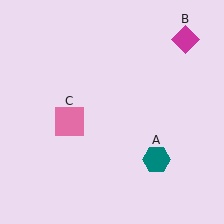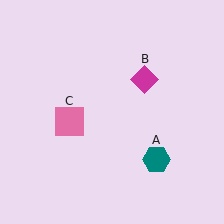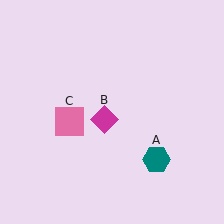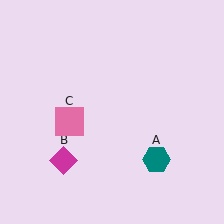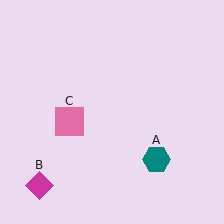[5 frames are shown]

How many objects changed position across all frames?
1 object changed position: magenta diamond (object B).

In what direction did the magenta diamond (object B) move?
The magenta diamond (object B) moved down and to the left.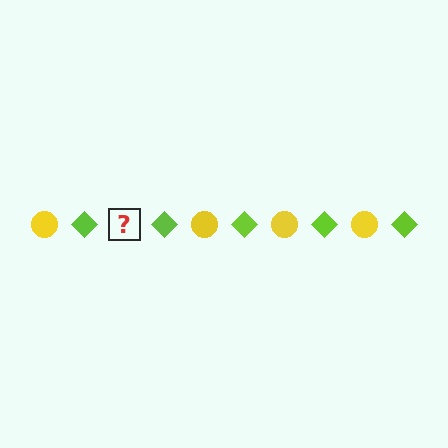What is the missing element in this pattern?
The missing element is a yellow circle.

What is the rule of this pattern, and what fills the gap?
The rule is that the pattern alternates between yellow circle and lime diamond. The gap should be filled with a yellow circle.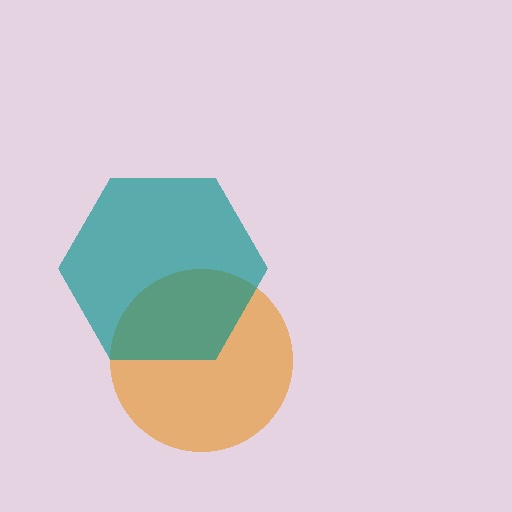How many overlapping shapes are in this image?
There are 2 overlapping shapes in the image.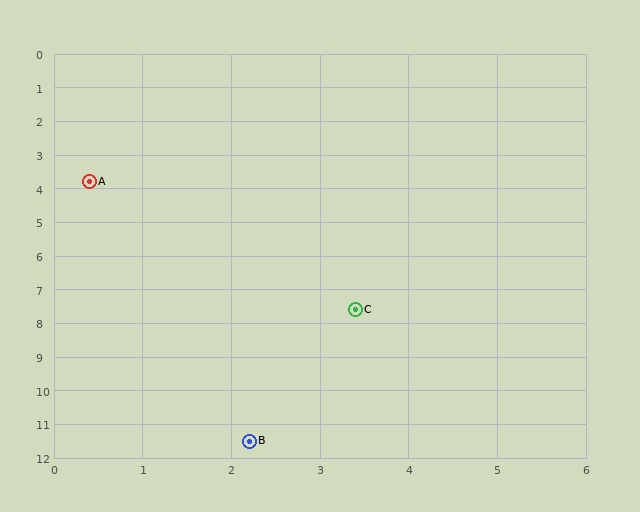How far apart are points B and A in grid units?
Points B and A are about 7.9 grid units apart.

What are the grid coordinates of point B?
Point B is at approximately (2.2, 11.5).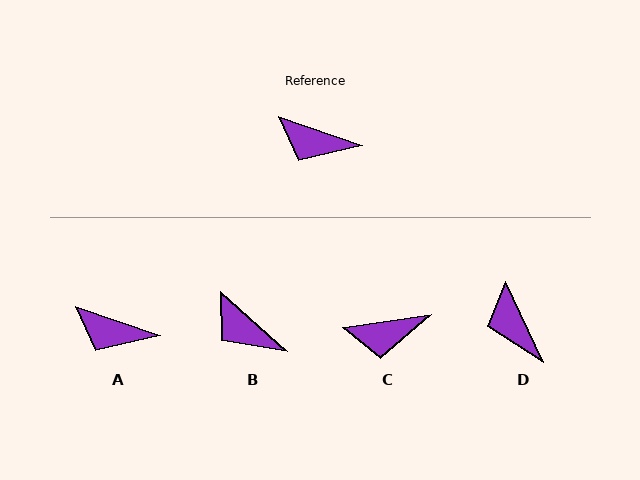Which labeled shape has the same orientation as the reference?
A.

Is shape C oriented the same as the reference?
No, it is off by about 28 degrees.